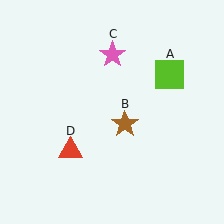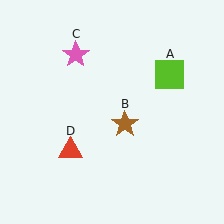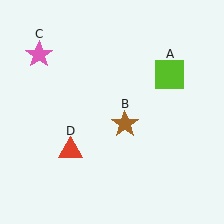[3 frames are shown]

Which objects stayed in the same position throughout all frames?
Lime square (object A) and brown star (object B) and red triangle (object D) remained stationary.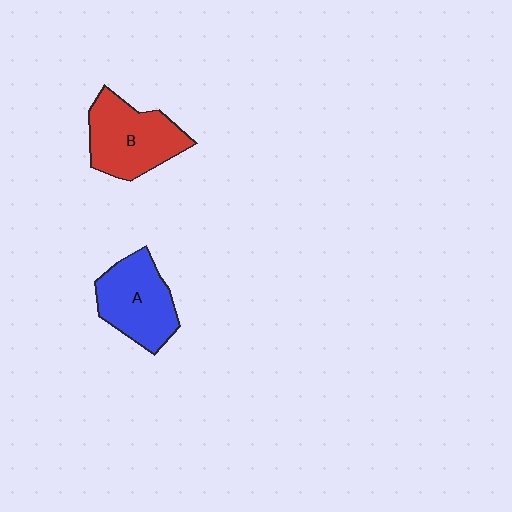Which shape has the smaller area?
Shape A (blue).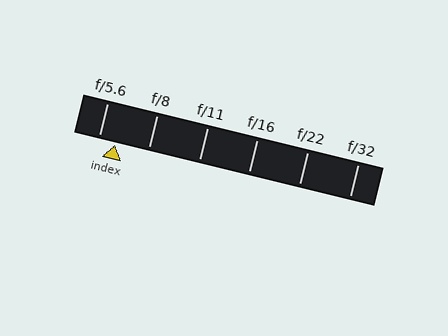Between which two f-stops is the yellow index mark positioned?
The index mark is between f/5.6 and f/8.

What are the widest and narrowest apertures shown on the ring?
The widest aperture shown is f/5.6 and the narrowest is f/32.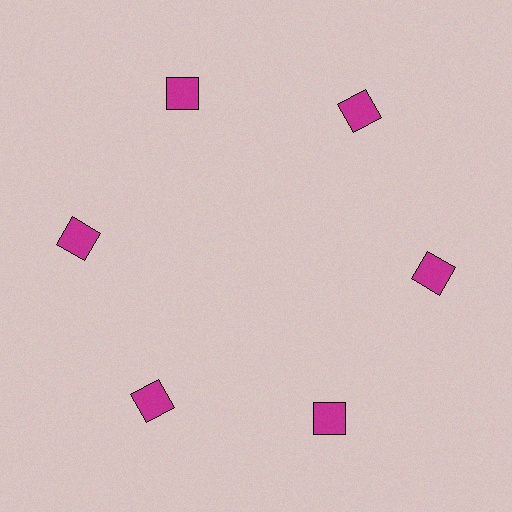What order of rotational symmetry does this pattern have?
This pattern has 6-fold rotational symmetry.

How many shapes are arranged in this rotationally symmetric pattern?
There are 6 shapes, arranged in 6 groups of 1.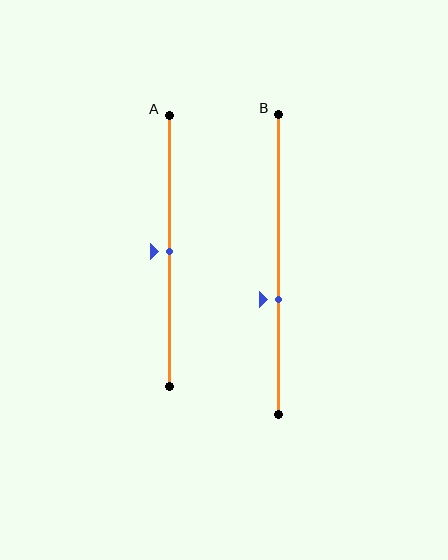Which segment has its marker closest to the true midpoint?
Segment A has its marker closest to the true midpoint.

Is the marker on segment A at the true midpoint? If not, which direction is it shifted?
Yes, the marker on segment A is at the true midpoint.